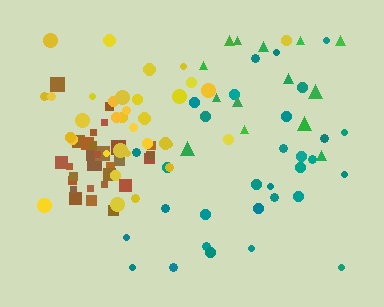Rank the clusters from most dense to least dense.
brown, yellow, teal, green.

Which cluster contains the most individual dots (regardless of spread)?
Yellow (35).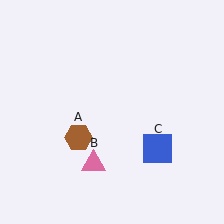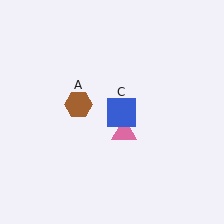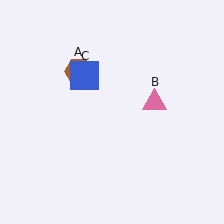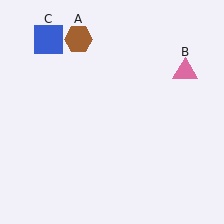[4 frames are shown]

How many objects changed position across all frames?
3 objects changed position: brown hexagon (object A), pink triangle (object B), blue square (object C).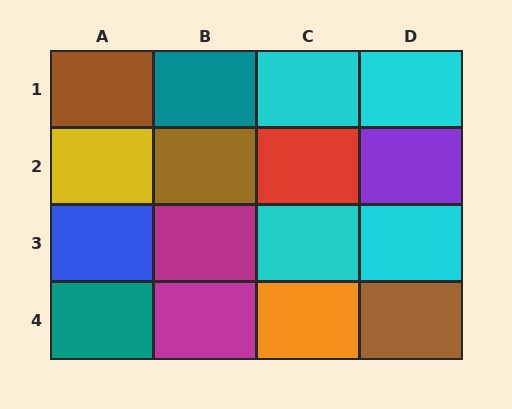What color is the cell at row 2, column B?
Brown.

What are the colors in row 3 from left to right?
Blue, magenta, cyan, cyan.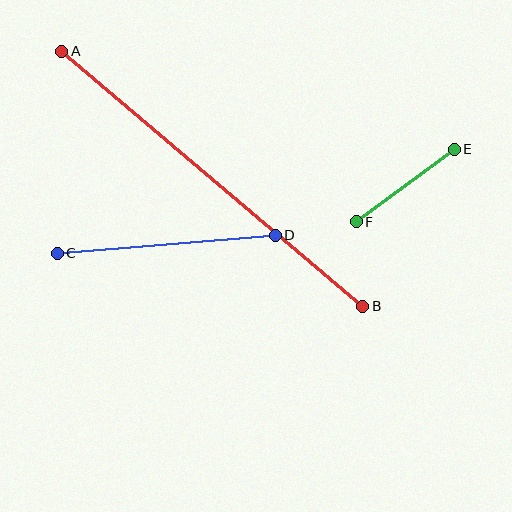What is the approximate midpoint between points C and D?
The midpoint is at approximately (166, 244) pixels.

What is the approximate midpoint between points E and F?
The midpoint is at approximately (405, 185) pixels.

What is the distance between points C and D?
The distance is approximately 219 pixels.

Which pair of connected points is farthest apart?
Points A and B are farthest apart.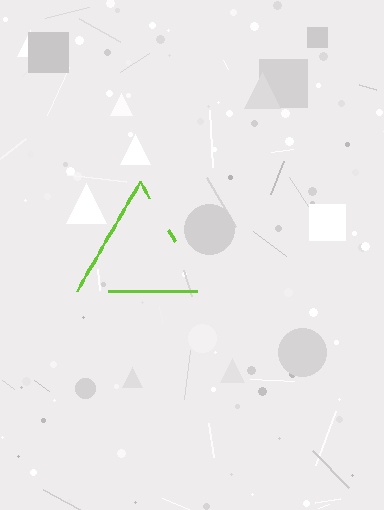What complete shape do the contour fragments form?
The contour fragments form a triangle.